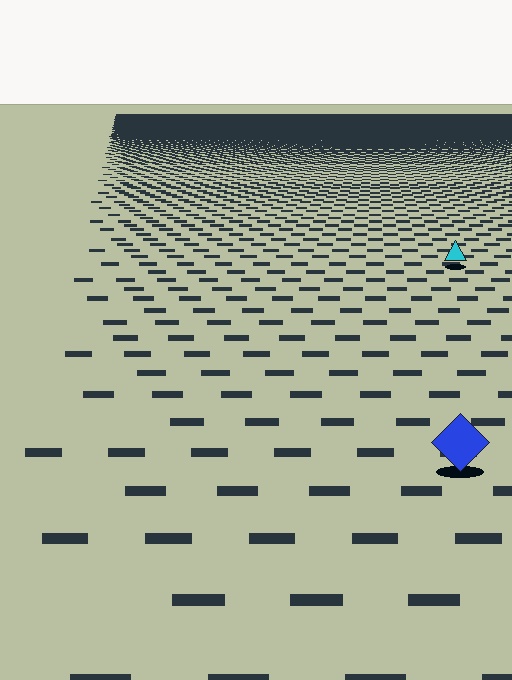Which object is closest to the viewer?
The blue diamond is closest. The texture marks near it are larger and more spread out.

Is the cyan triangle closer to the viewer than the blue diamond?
No. The blue diamond is closer — you can tell from the texture gradient: the ground texture is coarser near it.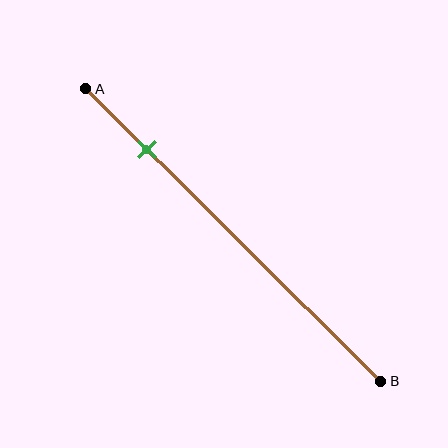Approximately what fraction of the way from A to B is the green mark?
The green mark is approximately 20% of the way from A to B.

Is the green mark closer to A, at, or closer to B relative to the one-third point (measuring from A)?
The green mark is closer to point A than the one-third point of segment AB.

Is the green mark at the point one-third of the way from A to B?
No, the mark is at about 20% from A, not at the 33% one-third point.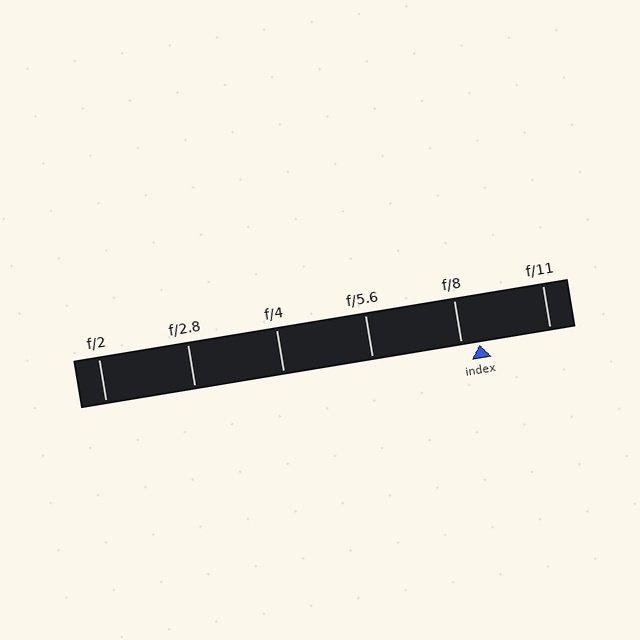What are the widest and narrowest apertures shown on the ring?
The widest aperture shown is f/2 and the narrowest is f/11.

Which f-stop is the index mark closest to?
The index mark is closest to f/8.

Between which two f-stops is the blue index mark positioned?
The index mark is between f/8 and f/11.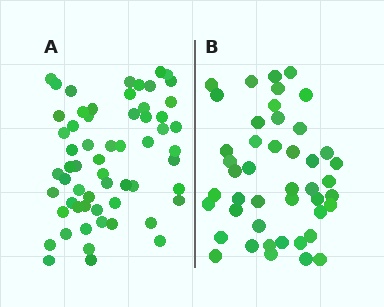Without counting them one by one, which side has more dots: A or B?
Region A (the left region) has more dots.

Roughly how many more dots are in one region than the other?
Region A has approximately 15 more dots than region B.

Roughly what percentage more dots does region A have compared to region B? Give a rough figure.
About 35% more.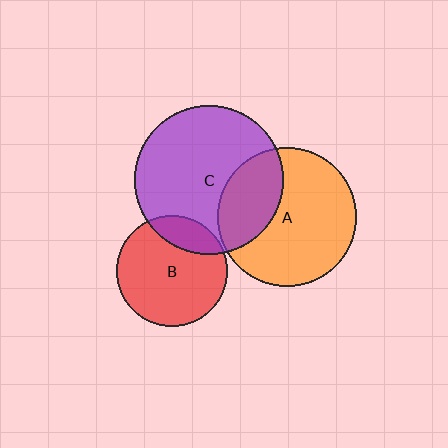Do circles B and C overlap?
Yes.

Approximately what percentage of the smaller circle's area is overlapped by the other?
Approximately 20%.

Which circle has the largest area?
Circle C (purple).